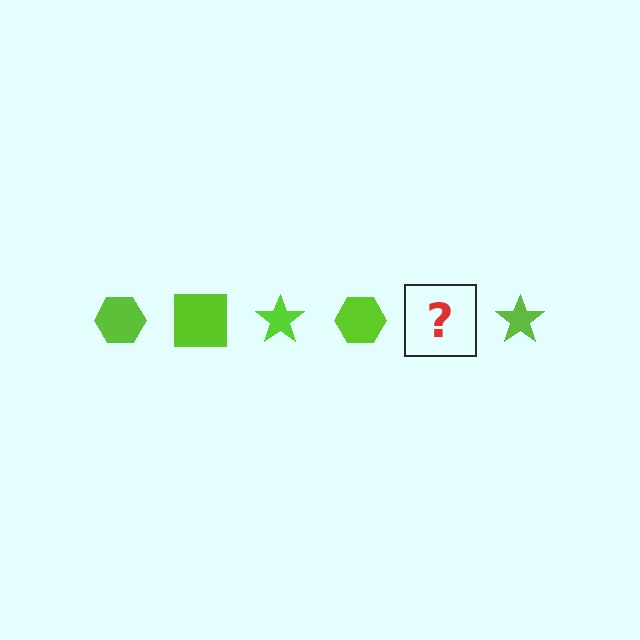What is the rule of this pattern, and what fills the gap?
The rule is that the pattern cycles through hexagon, square, star shapes in lime. The gap should be filled with a lime square.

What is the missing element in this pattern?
The missing element is a lime square.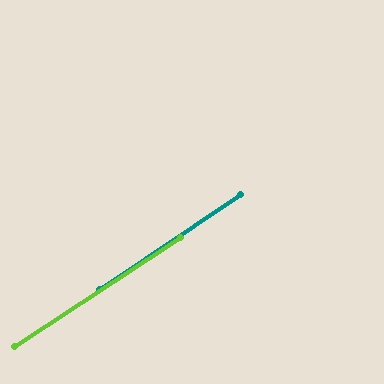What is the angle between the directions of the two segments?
Approximately 1 degree.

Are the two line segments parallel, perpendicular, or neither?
Parallel — their directions differ by only 0.7°.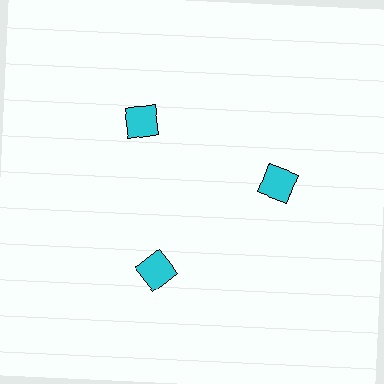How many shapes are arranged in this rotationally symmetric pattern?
There are 3 shapes, arranged in 3 groups of 1.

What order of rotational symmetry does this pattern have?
This pattern has 3-fold rotational symmetry.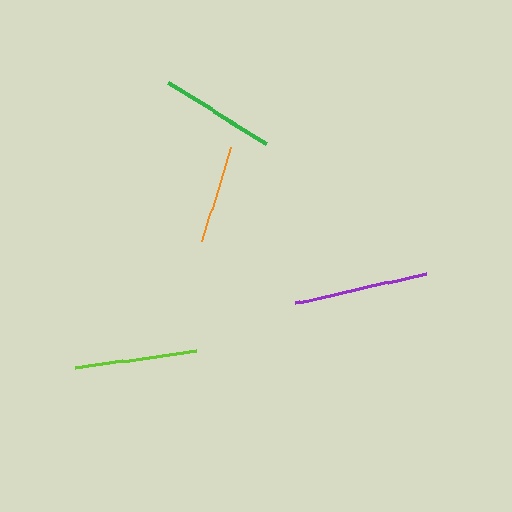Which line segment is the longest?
The purple line is the longest at approximately 133 pixels.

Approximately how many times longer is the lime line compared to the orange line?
The lime line is approximately 1.2 times the length of the orange line.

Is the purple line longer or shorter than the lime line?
The purple line is longer than the lime line.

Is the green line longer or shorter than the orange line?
The green line is longer than the orange line.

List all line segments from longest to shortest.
From longest to shortest: purple, lime, green, orange.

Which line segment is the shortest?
The orange line is the shortest at approximately 98 pixels.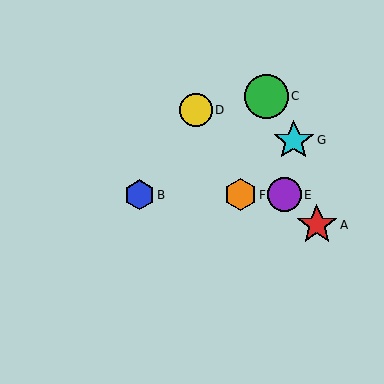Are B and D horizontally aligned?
No, B is at y≈195 and D is at y≈110.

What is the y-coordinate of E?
Object E is at y≈195.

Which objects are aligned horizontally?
Objects B, E, F are aligned horizontally.